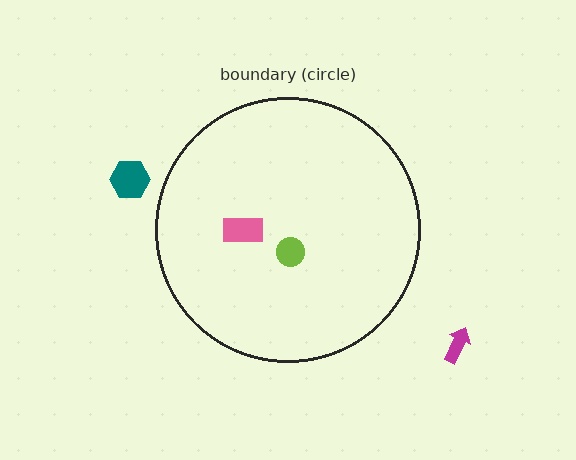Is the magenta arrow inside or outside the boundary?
Outside.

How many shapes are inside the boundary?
2 inside, 2 outside.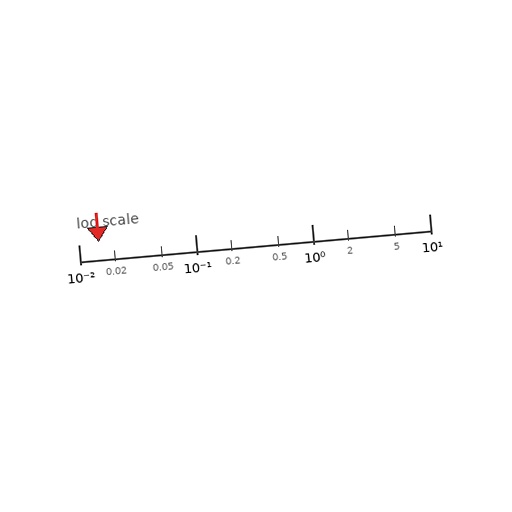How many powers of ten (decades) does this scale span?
The scale spans 3 decades, from 0.01 to 10.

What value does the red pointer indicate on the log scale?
The pointer indicates approximately 0.015.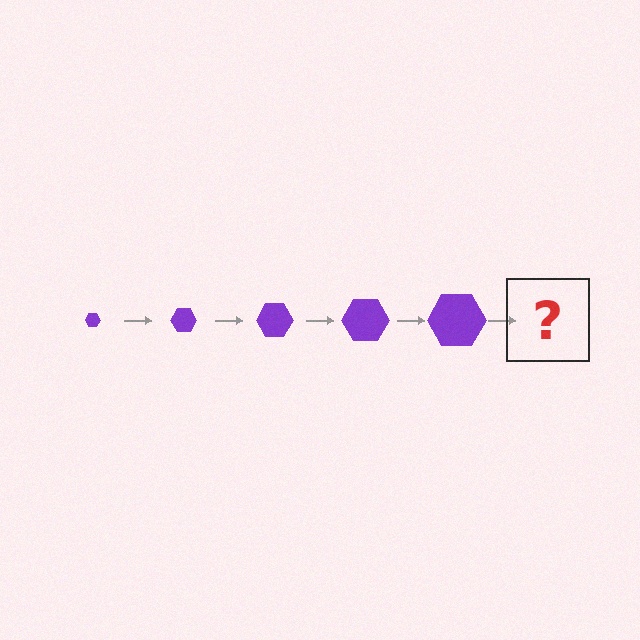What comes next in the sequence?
The next element should be a purple hexagon, larger than the previous one.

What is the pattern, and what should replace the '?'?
The pattern is that the hexagon gets progressively larger each step. The '?' should be a purple hexagon, larger than the previous one.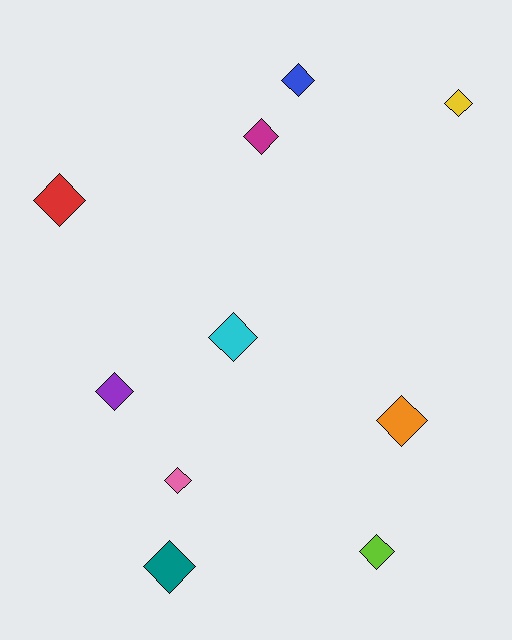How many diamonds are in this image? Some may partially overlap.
There are 10 diamonds.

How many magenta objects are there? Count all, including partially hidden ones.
There is 1 magenta object.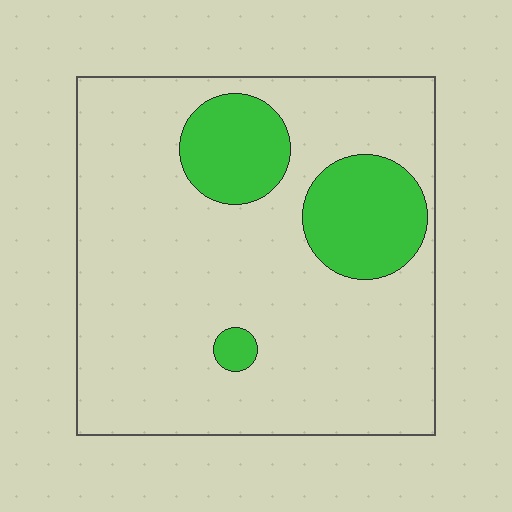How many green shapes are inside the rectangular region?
3.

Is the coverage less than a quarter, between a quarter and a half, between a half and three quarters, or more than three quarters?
Less than a quarter.